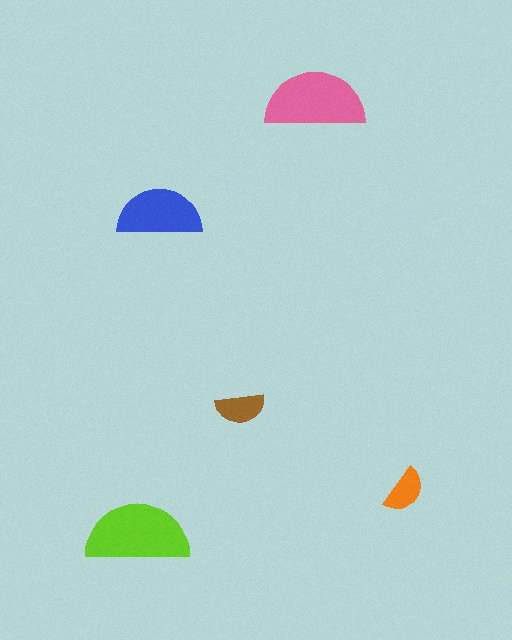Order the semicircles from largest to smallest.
the lime one, the pink one, the blue one, the brown one, the orange one.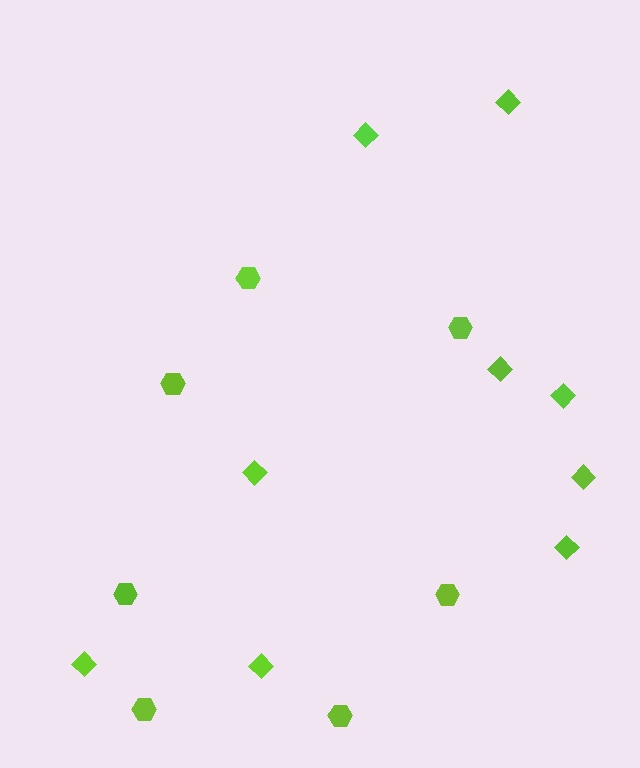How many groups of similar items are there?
There are 2 groups: one group of diamonds (9) and one group of hexagons (7).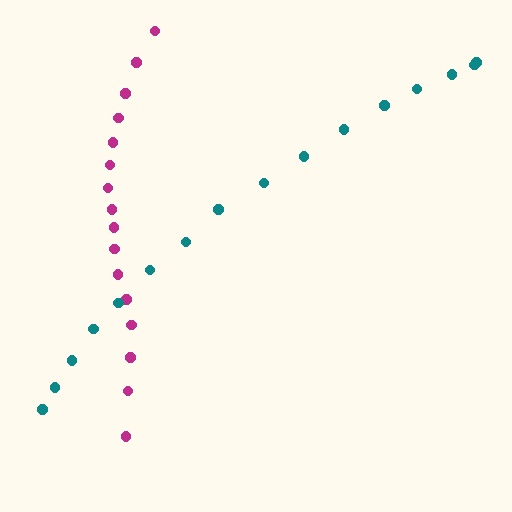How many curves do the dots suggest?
There are 2 distinct paths.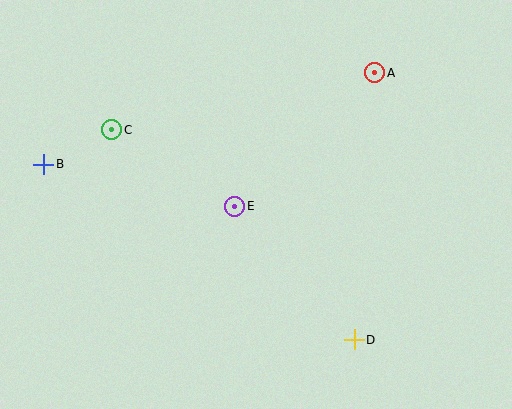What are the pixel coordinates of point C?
Point C is at (112, 130).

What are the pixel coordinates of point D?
Point D is at (354, 340).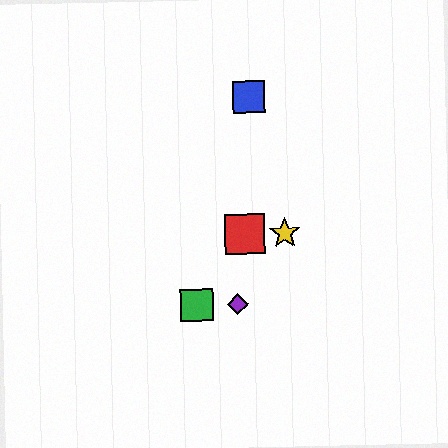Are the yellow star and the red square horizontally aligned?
Yes, both are at y≈233.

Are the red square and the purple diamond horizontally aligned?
No, the red square is at y≈234 and the purple diamond is at y≈304.